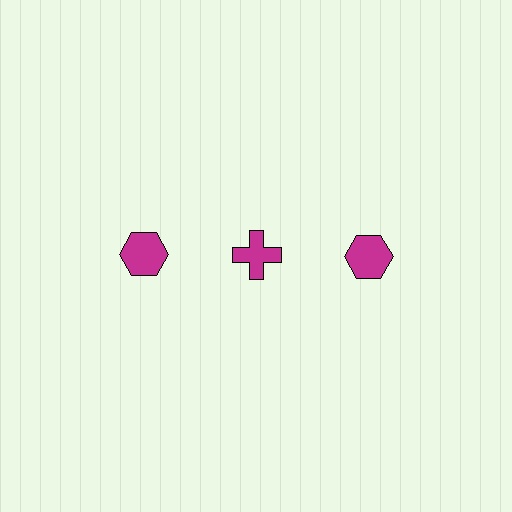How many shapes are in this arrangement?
There are 3 shapes arranged in a grid pattern.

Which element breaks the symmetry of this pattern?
The magenta cross in the top row, second from left column breaks the symmetry. All other shapes are magenta hexagons.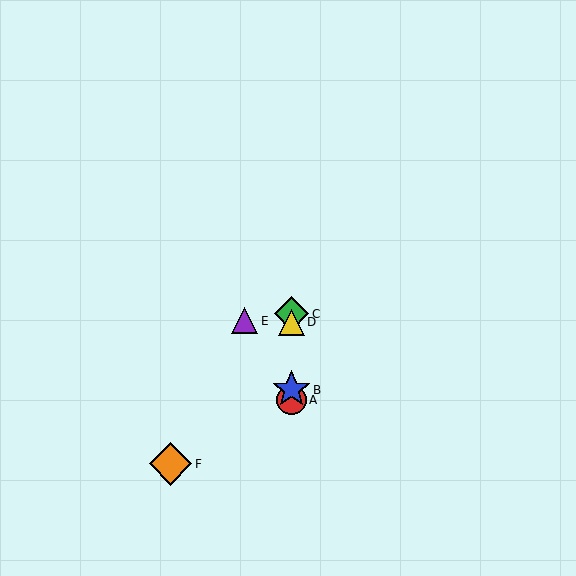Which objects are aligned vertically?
Objects A, B, C, D are aligned vertically.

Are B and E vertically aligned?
No, B is at x≈291 and E is at x≈244.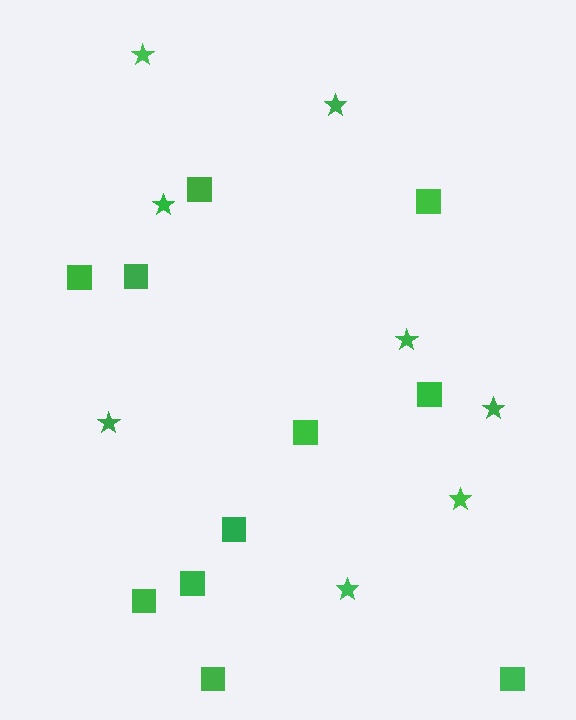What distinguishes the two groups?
There are 2 groups: one group of stars (8) and one group of squares (11).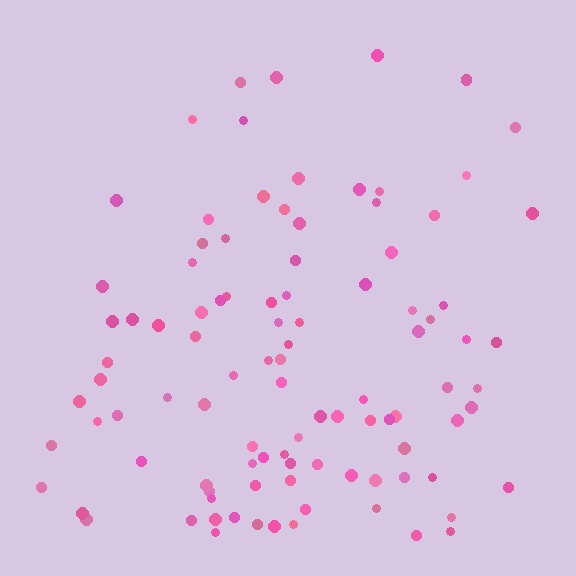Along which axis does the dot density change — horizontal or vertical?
Vertical.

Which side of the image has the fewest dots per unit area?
The top.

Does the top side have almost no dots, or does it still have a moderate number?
Still a moderate number, just noticeably fewer than the bottom.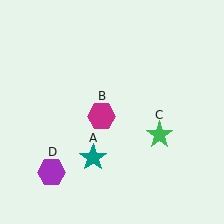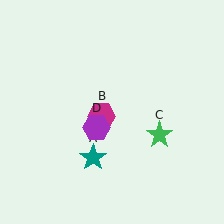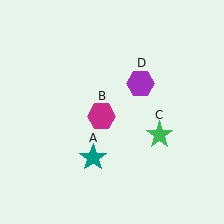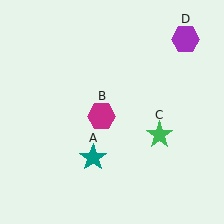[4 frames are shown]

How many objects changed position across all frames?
1 object changed position: purple hexagon (object D).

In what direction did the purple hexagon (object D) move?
The purple hexagon (object D) moved up and to the right.